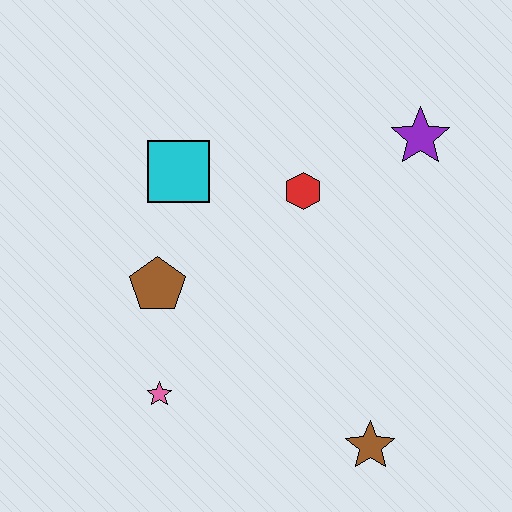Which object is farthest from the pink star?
The purple star is farthest from the pink star.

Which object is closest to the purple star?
The red hexagon is closest to the purple star.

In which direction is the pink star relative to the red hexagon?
The pink star is below the red hexagon.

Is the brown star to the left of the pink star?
No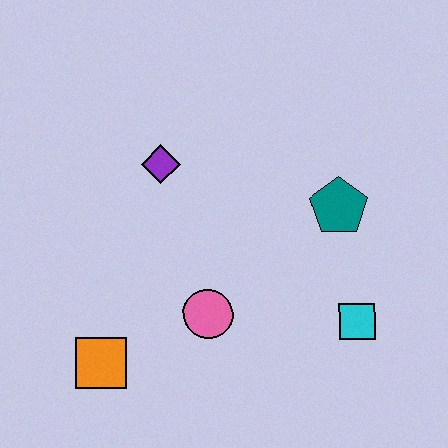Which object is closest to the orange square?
The pink circle is closest to the orange square.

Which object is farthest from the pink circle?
The teal pentagon is farthest from the pink circle.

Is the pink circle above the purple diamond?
No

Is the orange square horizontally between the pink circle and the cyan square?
No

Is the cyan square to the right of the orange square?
Yes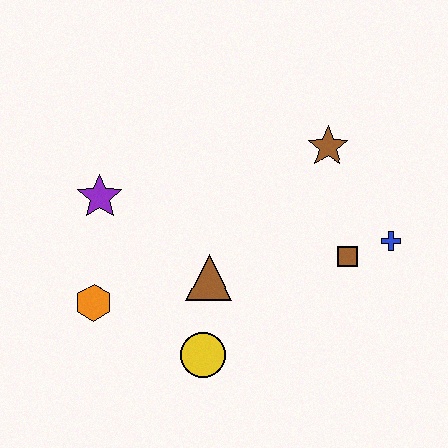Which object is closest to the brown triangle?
The yellow circle is closest to the brown triangle.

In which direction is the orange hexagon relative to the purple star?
The orange hexagon is below the purple star.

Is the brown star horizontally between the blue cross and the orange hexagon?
Yes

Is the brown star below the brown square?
No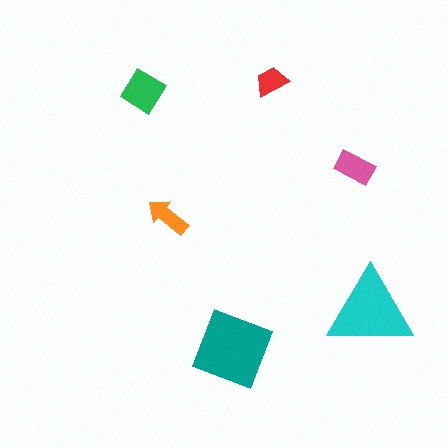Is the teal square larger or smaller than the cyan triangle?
Larger.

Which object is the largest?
The teal square.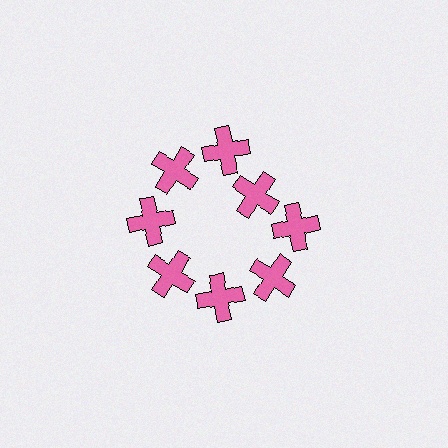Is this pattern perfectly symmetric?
No. The 8 pink crosses are arranged in a ring, but one element near the 2 o'clock position is pulled inward toward the center, breaking the 8-fold rotational symmetry.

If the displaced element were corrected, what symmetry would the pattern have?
It would have 8-fold rotational symmetry — the pattern would map onto itself every 45 degrees.